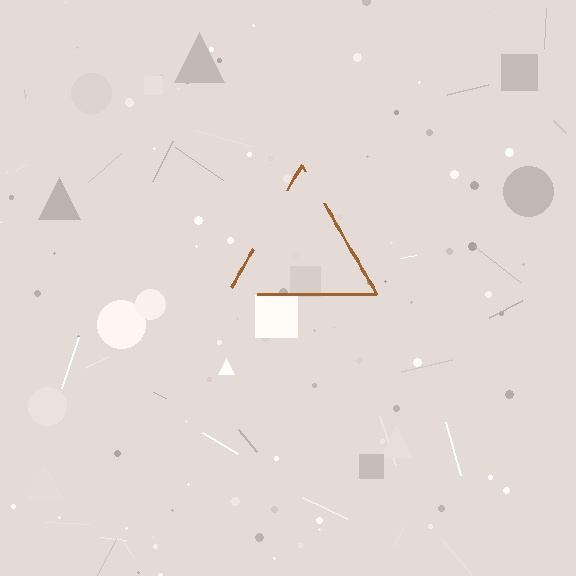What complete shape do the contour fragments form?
The contour fragments form a triangle.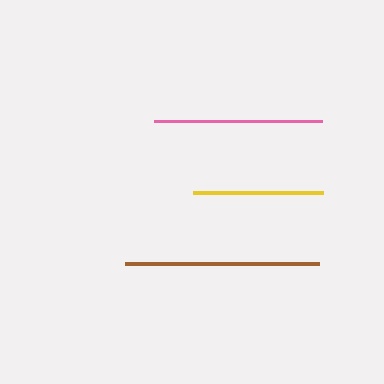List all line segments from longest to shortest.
From longest to shortest: brown, pink, yellow.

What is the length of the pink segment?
The pink segment is approximately 168 pixels long.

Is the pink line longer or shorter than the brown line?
The brown line is longer than the pink line.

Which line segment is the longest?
The brown line is the longest at approximately 194 pixels.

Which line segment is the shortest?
The yellow line is the shortest at approximately 130 pixels.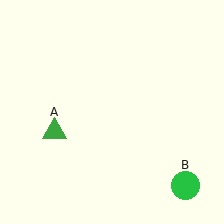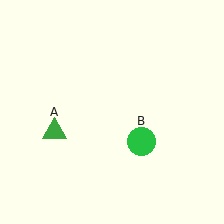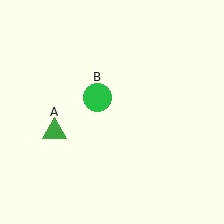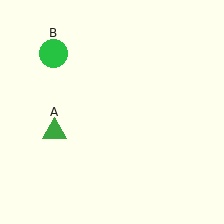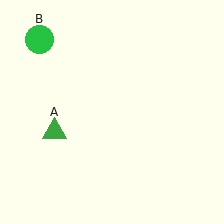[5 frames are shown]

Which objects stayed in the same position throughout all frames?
Green triangle (object A) remained stationary.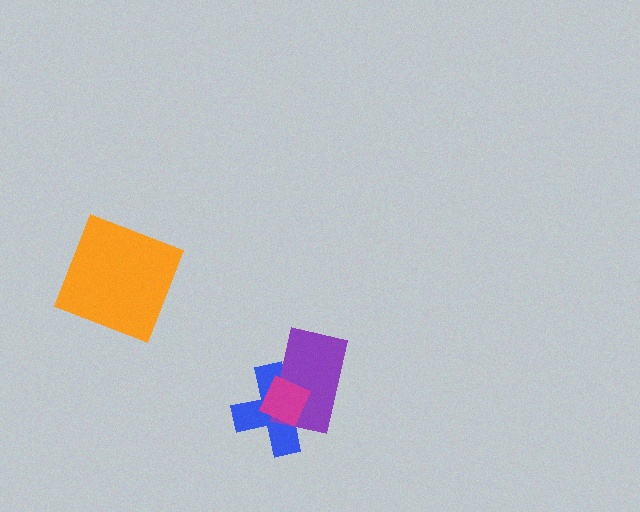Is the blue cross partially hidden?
Yes, it is partially covered by another shape.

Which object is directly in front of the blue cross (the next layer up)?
The purple rectangle is directly in front of the blue cross.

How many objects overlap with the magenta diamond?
2 objects overlap with the magenta diamond.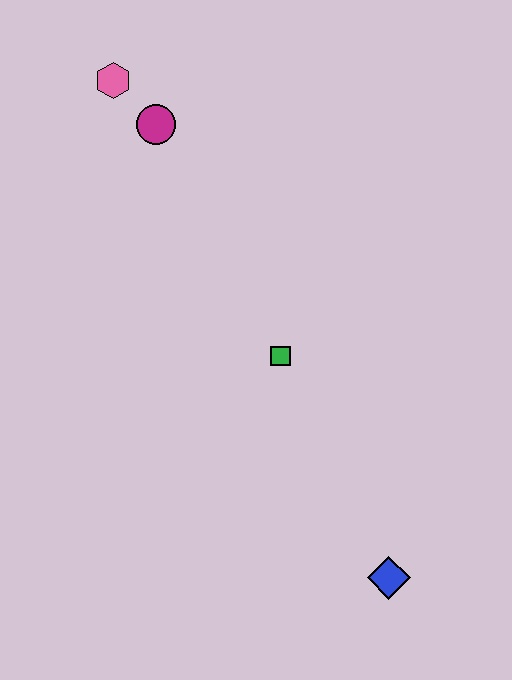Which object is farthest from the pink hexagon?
The blue diamond is farthest from the pink hexagon.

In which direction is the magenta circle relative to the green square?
The magenta circle is above the green square.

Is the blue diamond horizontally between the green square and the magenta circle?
No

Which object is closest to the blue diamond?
The green square is closest to the blue diamond.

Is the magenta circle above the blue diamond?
Yes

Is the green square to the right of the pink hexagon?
Yes